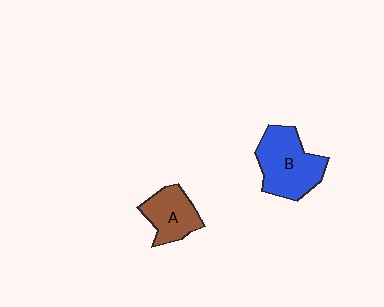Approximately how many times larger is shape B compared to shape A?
Approximately 1.5 times.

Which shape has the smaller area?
Shape A (brown).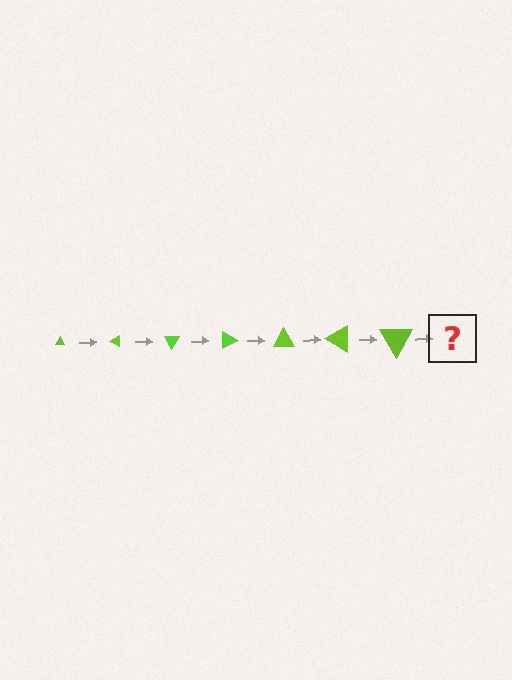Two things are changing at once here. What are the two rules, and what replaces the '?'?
The two rules are that the triangle grows larger each step and it rotates 30 degrees each step. The '?' should be a triangle, larger than the previous one and rotated 210 degrees from the start.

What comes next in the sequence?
The next element should be a triangle, larger than the previous one and rotated 210 degrees from the start.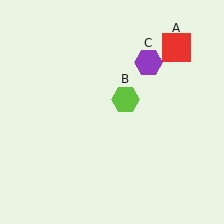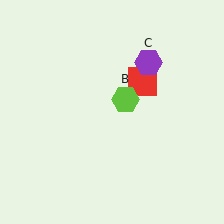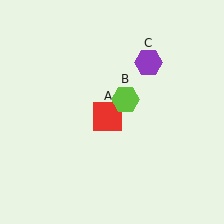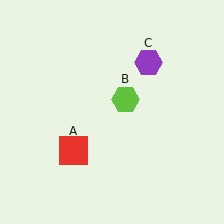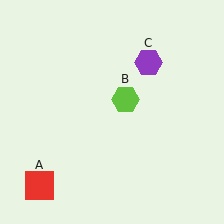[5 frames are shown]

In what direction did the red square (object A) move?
The red square (object A) moved down and to the left.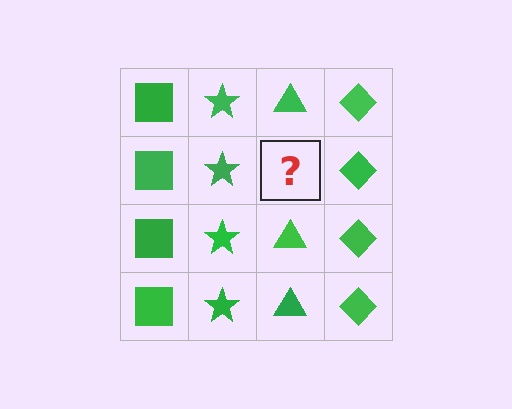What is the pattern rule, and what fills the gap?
The rule is that each column has a consistent shape. The gap should be filled with a green triangle.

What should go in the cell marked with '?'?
The missing cell should contain a green triangle.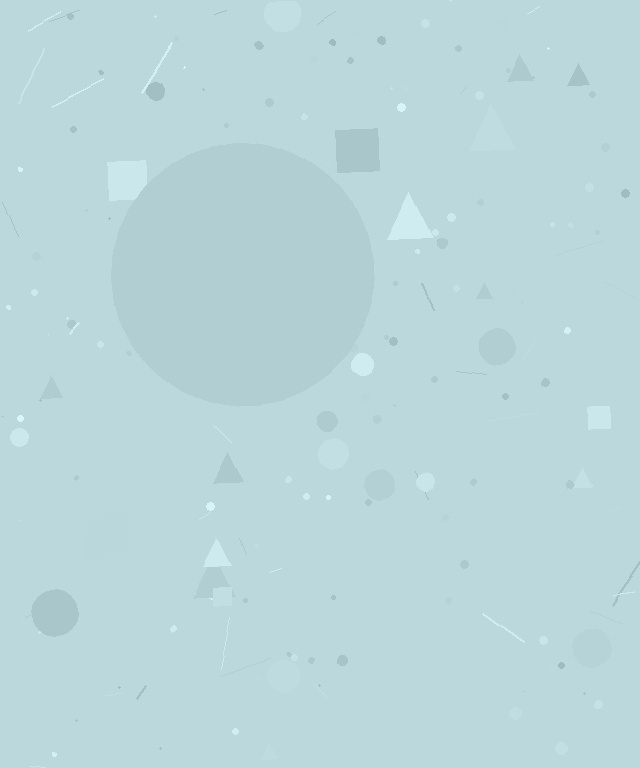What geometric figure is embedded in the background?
A circle is embedded in the background.